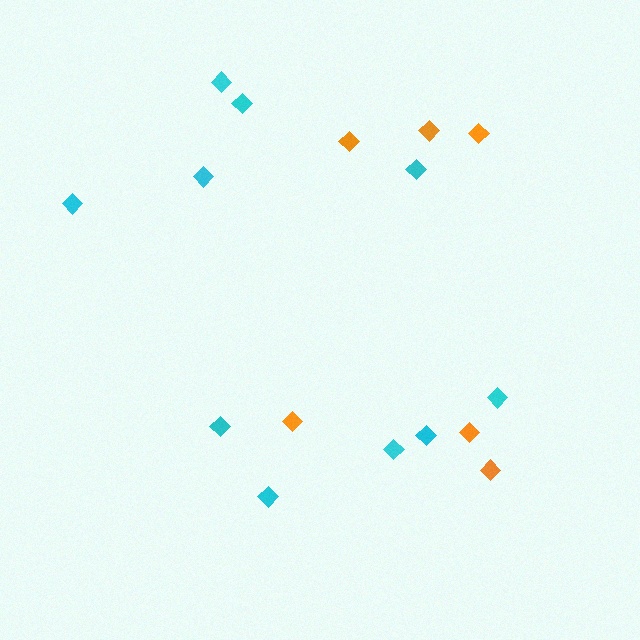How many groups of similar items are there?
There are 2 groups: one group of orange diamonds (6) and one group of cyan diamonds (10).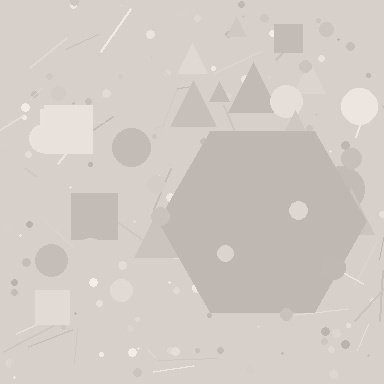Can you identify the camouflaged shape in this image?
The camouflaged shape is a hexagon.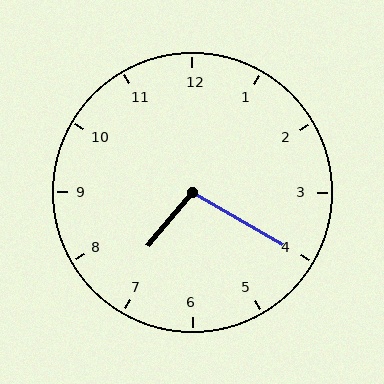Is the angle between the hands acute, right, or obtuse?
It is obtuse.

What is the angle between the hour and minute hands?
Approximately 100 degrees.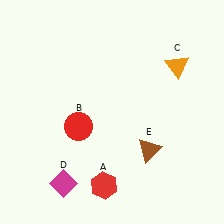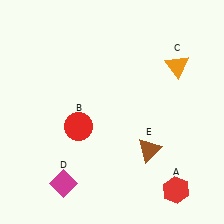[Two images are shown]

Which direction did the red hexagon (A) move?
The red hexagon (A) moved right.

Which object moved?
The red hexagon (A) moved right.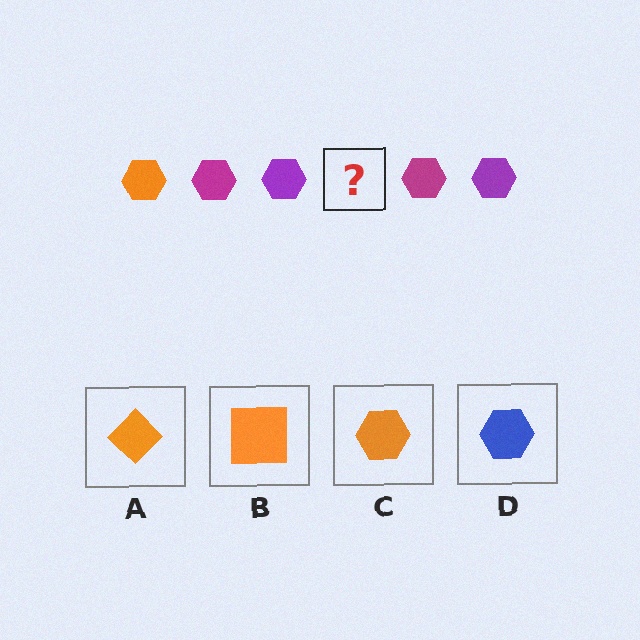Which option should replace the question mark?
Option C.